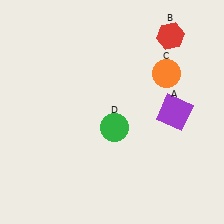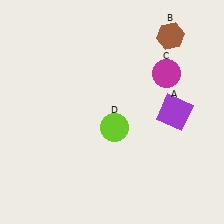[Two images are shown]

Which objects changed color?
B changed from red to brown. C changed from orange to magenta. D changed from green to lime.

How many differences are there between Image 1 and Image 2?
There are 3 differences between the two images.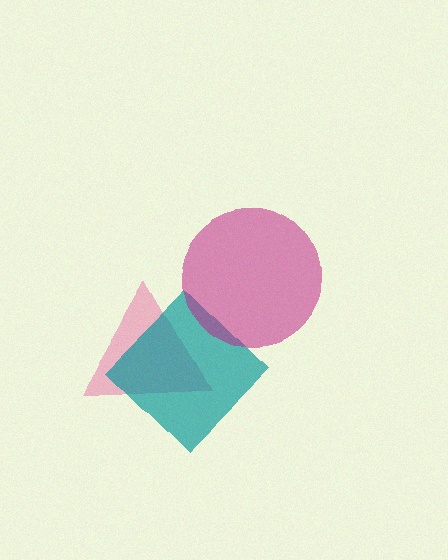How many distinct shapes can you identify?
There are 3 distinct shapes: a pink triangle, a teal diamond, a magenta circle.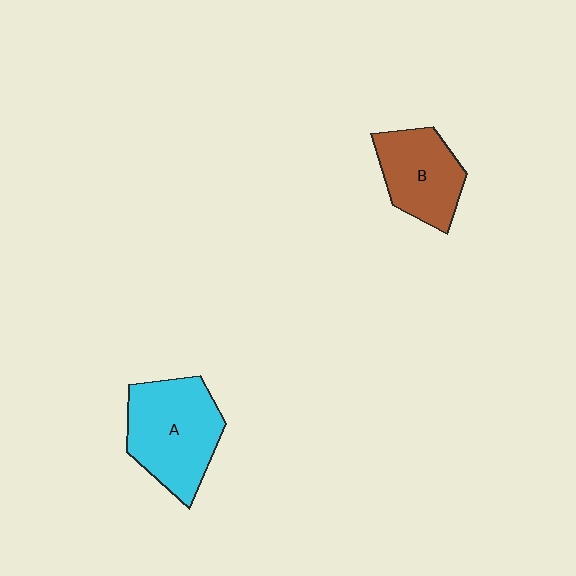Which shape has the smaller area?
Shape B (brown).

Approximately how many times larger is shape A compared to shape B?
Approximately 1.4 times.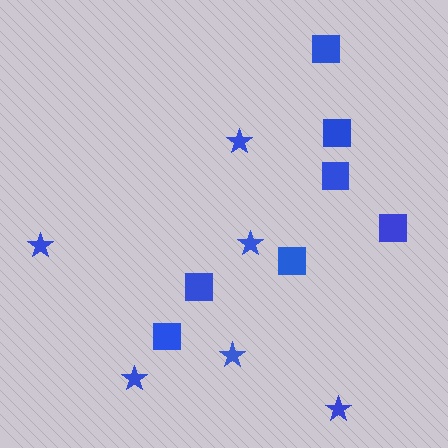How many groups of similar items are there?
There are 2 groups: one group of squares (7) and one group of stars (6).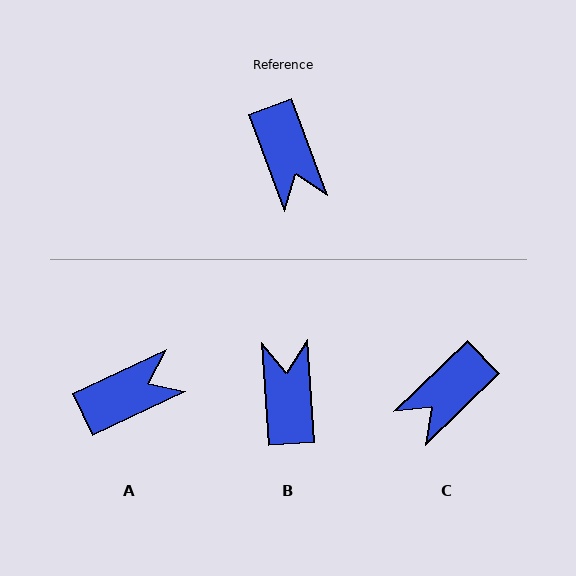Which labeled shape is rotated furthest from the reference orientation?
B, about 164 degrees away.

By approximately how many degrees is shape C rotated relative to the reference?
Approximately 66 degrees clockwise.